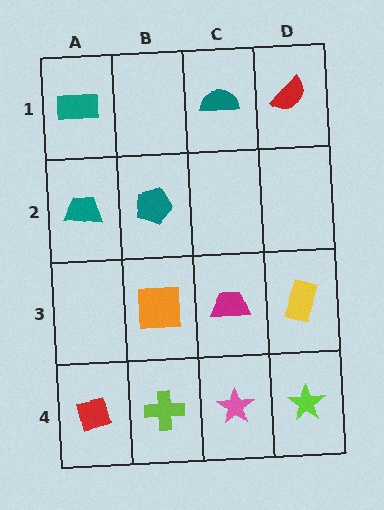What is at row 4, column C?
A pink star.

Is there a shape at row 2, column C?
No, that cell is empty.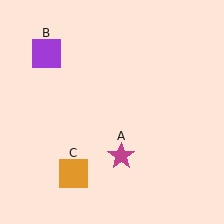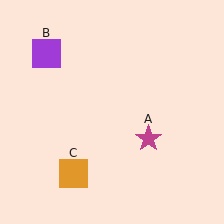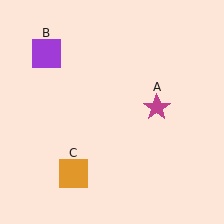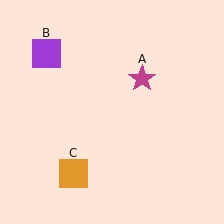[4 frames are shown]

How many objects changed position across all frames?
1 object changed position: magenta star (object A).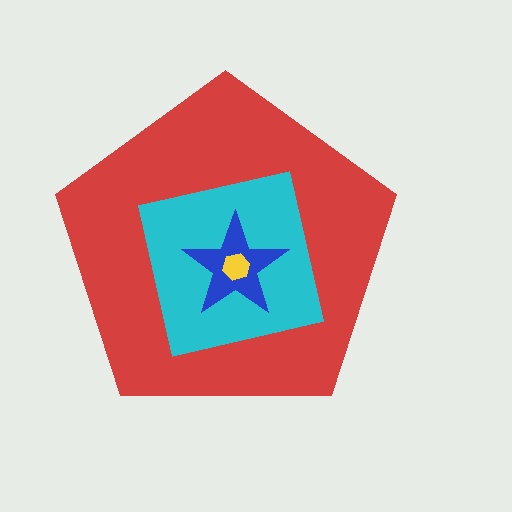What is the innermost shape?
The yellow hexagon.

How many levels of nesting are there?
4.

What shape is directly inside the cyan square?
The blue star.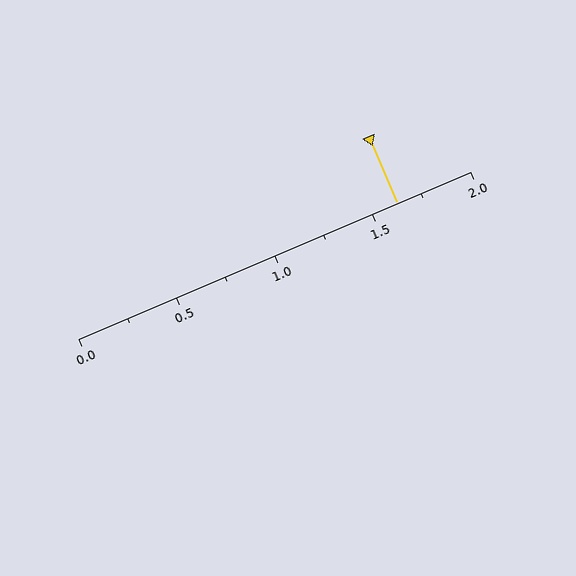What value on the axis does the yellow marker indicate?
The marker indicates approximately 1.62.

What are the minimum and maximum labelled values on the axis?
The axis runs from 0.0 to 2.0.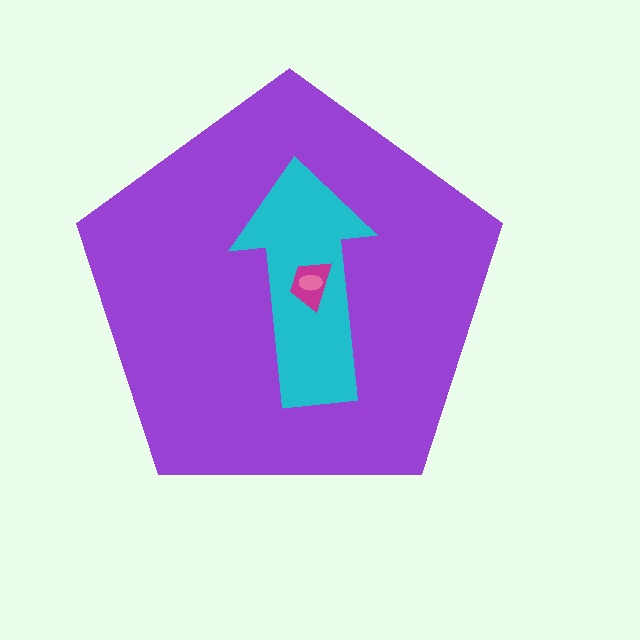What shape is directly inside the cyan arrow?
The magenta trapezoid.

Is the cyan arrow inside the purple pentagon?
Yes.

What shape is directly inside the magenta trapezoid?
The pink ellipse.